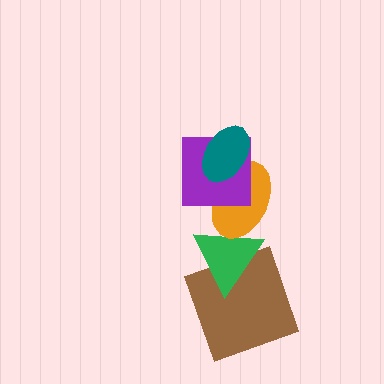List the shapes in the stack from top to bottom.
From top to bottom: the teal ellipse, the purple square, the orange ellipse, the green triangle, the brown square.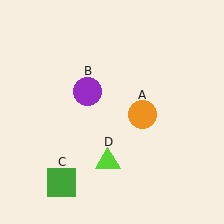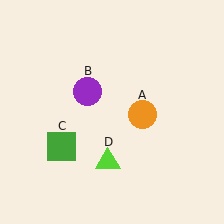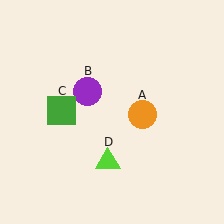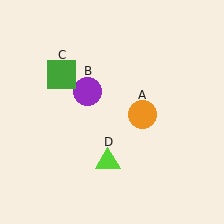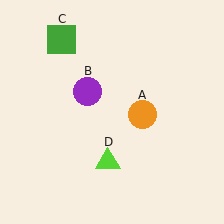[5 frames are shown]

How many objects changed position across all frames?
1 object changed position: green square (object C).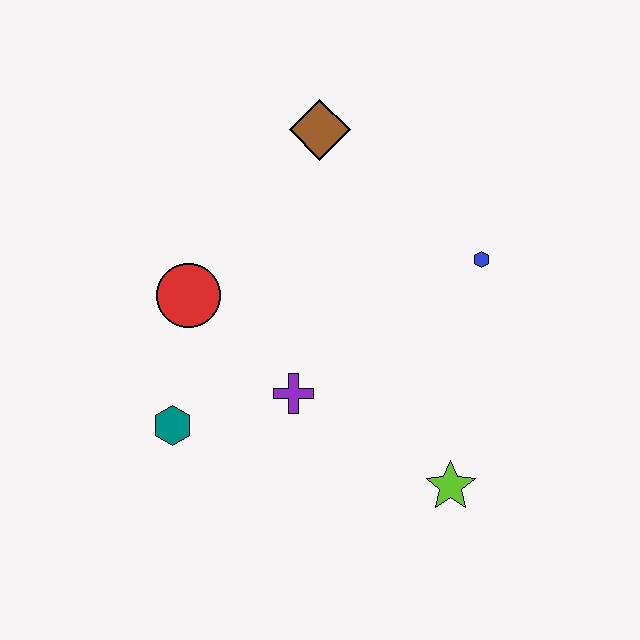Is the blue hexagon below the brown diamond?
Yes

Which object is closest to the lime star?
The purple cross is closest to the lime star.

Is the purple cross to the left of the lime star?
Yes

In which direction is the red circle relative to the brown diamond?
The red circle is below the brown diamond.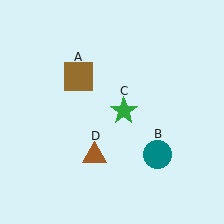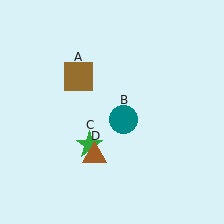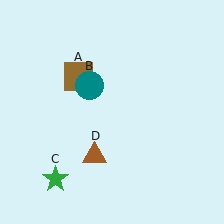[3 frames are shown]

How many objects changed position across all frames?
2 objects changed position: teal circle (object B), green star (object C).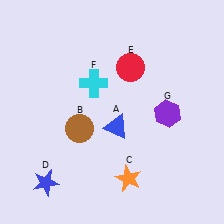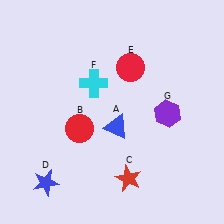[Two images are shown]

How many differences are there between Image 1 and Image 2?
There are 2 differences between the two images.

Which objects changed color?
B changed from brown to red. C changed from orange to red.